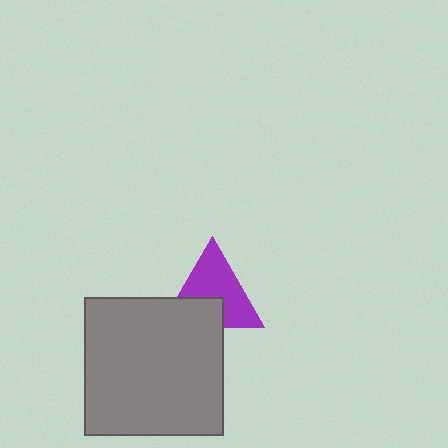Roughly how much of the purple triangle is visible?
Most of it is visible (roughly 66%).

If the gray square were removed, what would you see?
You would see the complete purple triangle.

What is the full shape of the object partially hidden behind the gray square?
The partially hidden object is a purple triangle.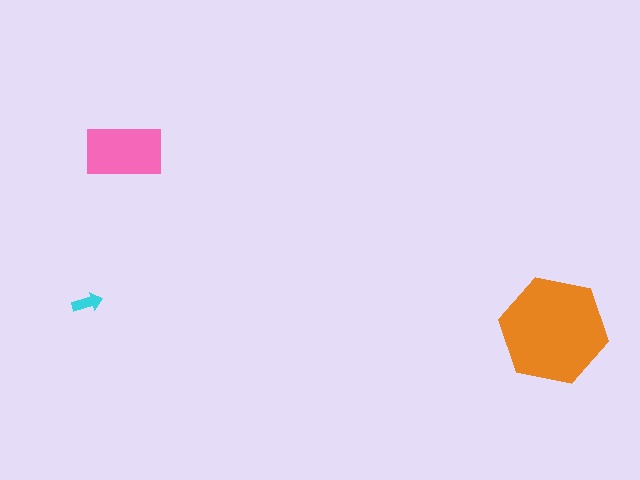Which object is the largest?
The orange hexagon.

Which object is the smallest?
The cyan arrow.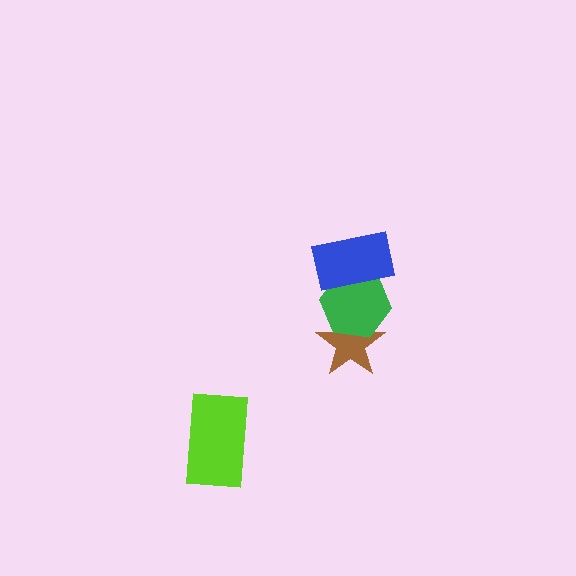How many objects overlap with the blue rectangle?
1 object overlaps with the blue rectangle.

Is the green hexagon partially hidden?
Yes, it is partially covered by another shape.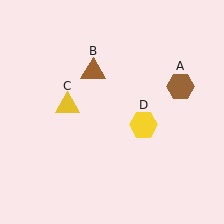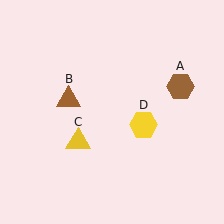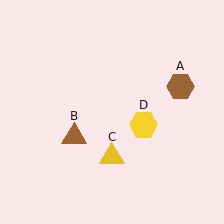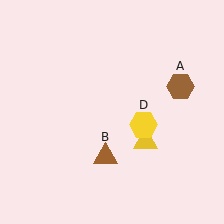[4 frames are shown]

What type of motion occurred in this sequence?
The brown triangle (object B), yellow triangle (object C) rotated counterclockwise around the center of the scene.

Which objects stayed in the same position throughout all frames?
Brown hexagon (object A) and yellow hexagon (object D) remained stationary.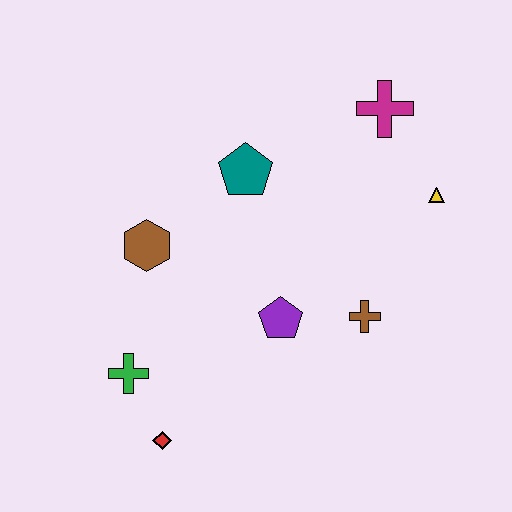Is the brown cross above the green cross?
Yes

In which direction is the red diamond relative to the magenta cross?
The red diamond is below the magenta cross.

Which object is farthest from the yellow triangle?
The red diamond is farthest from the yellow triangle.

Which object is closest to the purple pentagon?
The brown cross is closest to the purple pentagon.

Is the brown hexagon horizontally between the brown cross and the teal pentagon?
No